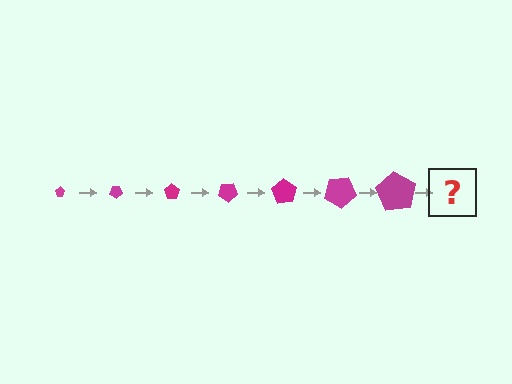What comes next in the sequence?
The next element should be a pentagon, larger than the previous one and rotated 245 degrees from the start.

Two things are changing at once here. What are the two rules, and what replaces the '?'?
The two rules are that the pentagon grows larger each step and it rotates 35 degrees each step. The '?' should be a pentagon, larger than the previous one and rotated 245 degrees from the start.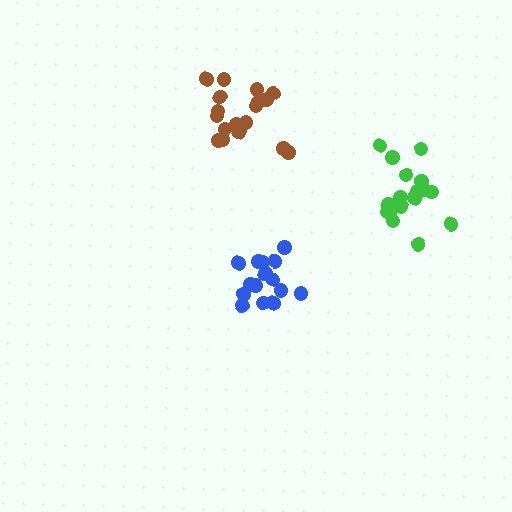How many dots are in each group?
Group 1: 18 dots, Group 2: 15 dots, Group 3: 19 dots (52 total).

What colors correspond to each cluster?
The clusters are colored: brown, blue, green.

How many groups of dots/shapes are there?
There are 3 groups.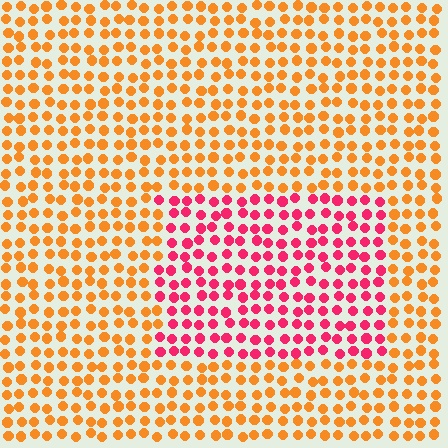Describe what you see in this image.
The image is filled with small orange elements in a uniform arrangement. A rectangle-shaped region is visible where the elements are tinted to a slightly different hue, forming a subtle color boundary.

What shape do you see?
I see a rectangle.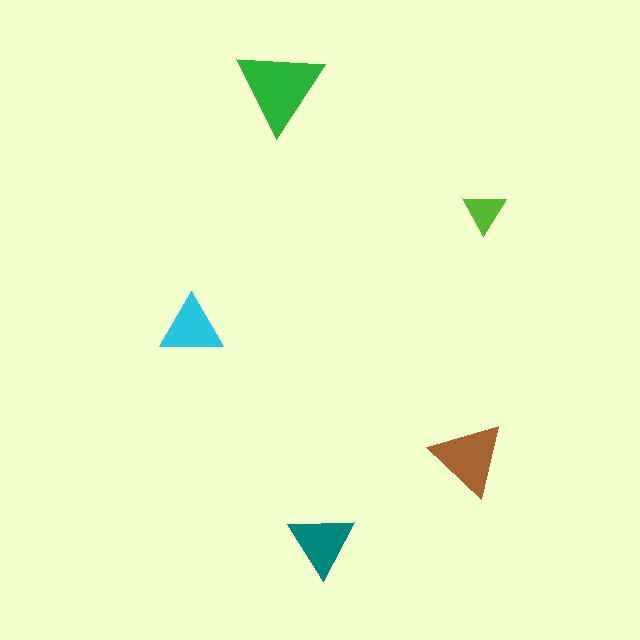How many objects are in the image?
There are 5 objects in the image.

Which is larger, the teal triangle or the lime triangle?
The teal one.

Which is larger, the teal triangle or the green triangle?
The green one.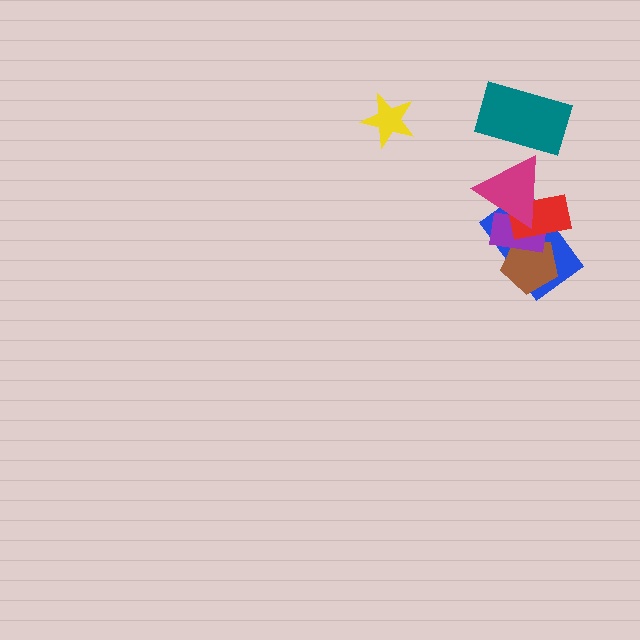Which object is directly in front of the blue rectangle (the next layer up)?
The brown pentagon is directly in front of the blue rectangle.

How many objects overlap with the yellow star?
0 objects overlap with the yellow star.